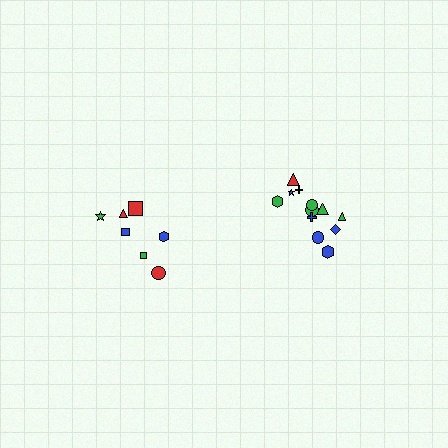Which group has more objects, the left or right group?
The right group.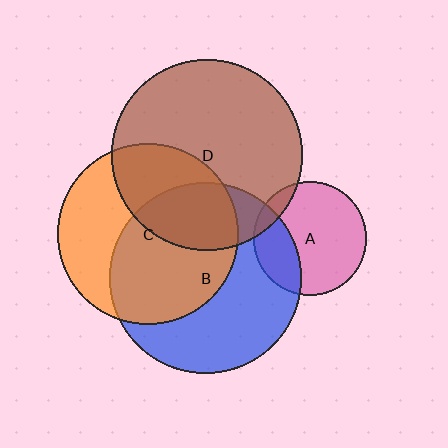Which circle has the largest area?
Circle B (blue).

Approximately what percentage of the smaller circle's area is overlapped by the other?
Approximately 55%.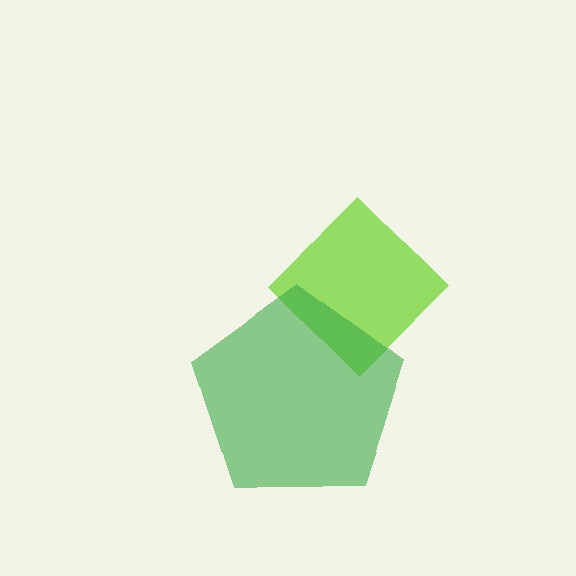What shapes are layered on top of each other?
The layered shapes are: a lime diamond, a green pentagon.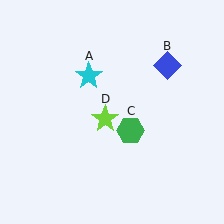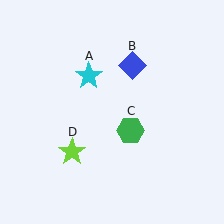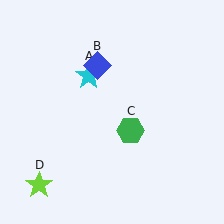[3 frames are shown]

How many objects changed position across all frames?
2 objects changed position: blue diamond (object B), lime star (object D).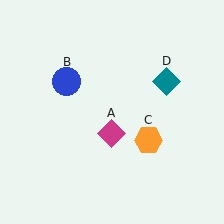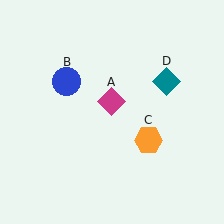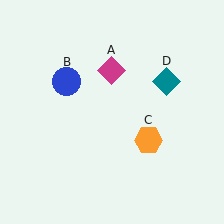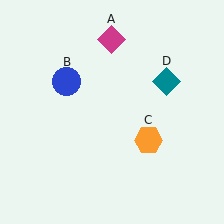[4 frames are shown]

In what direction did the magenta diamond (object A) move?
The magenta diamond (object A) moved up.